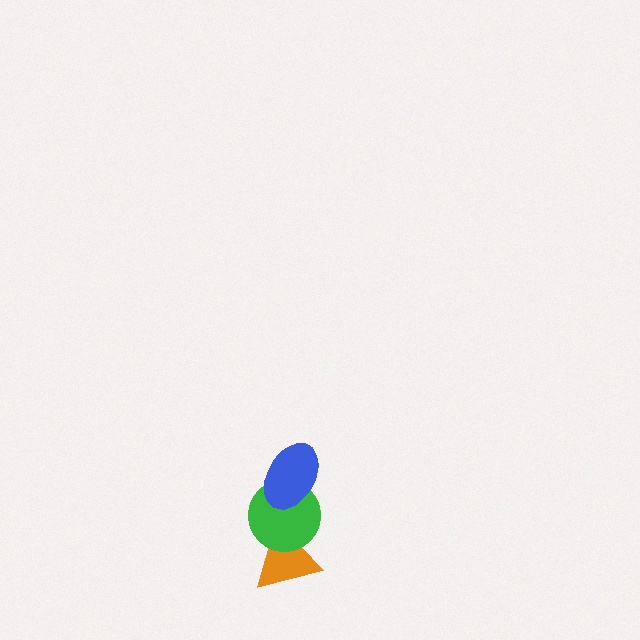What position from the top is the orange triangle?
The orange triangle is 3rd from the top.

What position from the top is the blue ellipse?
The blue ellipse is 1st from the top.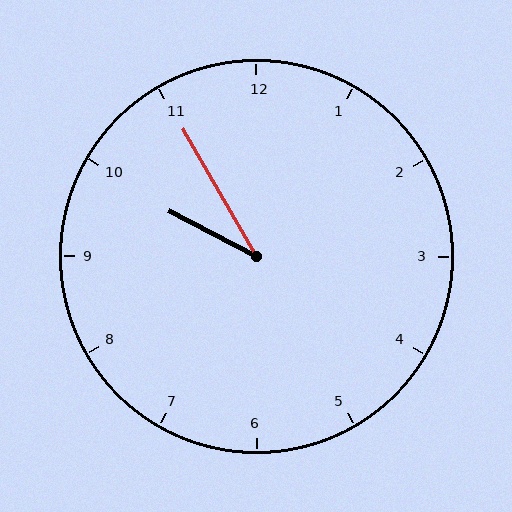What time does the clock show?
9:55.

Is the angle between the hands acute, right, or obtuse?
It is acute.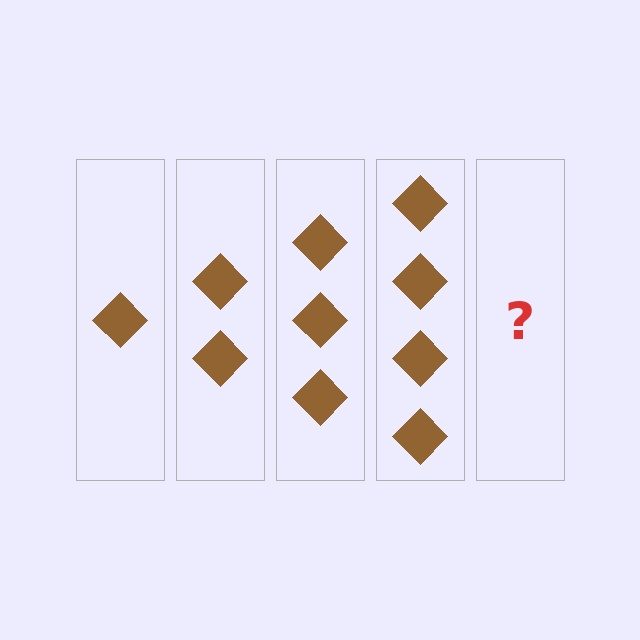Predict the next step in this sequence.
The next step is 5 diamonds.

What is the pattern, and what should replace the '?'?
The pattern is that each step adds one more diamond. The '?' should be 5 diamonds.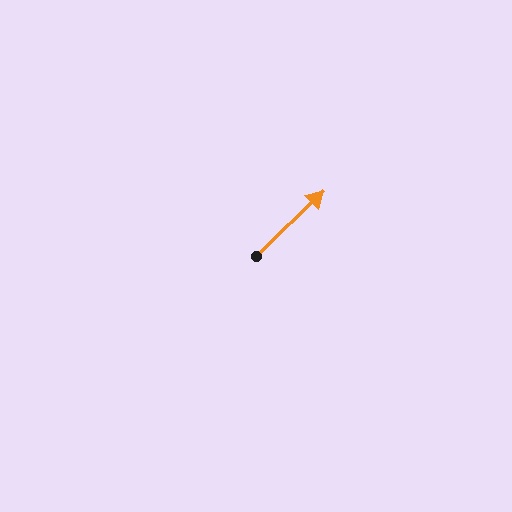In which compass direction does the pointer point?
Northeast.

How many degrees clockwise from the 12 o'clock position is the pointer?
Approximately 46 degrees.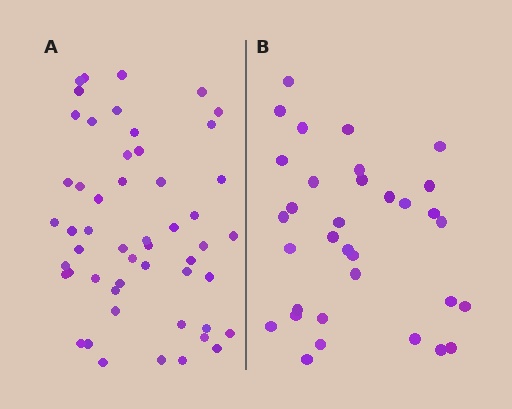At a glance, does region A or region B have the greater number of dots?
Region A (the left region) has more dots.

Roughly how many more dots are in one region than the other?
Region A has approximately 20 more dots than region B.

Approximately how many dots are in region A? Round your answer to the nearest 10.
About 50 dots. (The exact count is 52, which rounds to 50.)